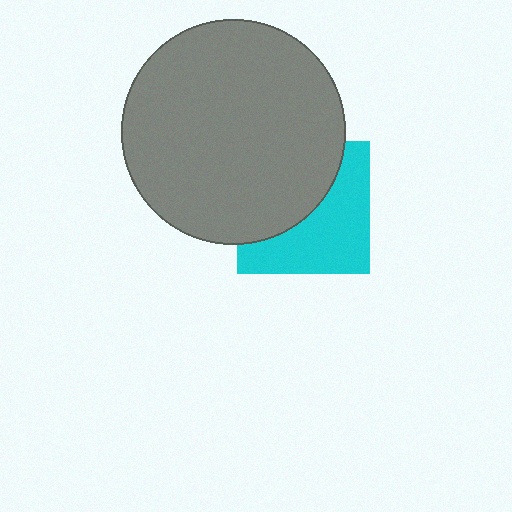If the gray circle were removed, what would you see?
You would see the complete cyan square.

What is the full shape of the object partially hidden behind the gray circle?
The partially hidden object is a cyan square.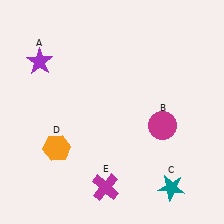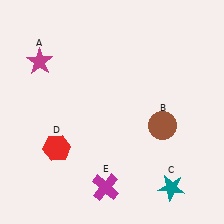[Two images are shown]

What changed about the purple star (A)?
In Image 1, A is purple. In Image 2, it changed to magenta.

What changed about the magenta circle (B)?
In Image 1, B is magenta. In Image 2, it changed to brown.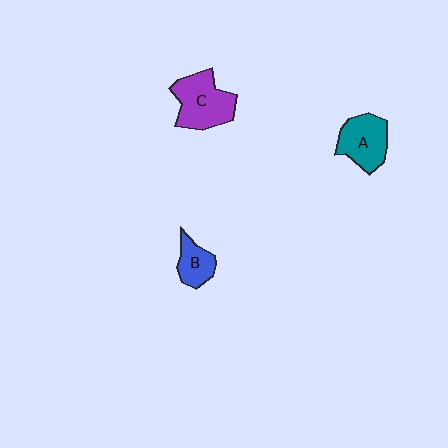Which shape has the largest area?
Shape C (purple).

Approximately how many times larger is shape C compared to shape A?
Approximately 1.2 times.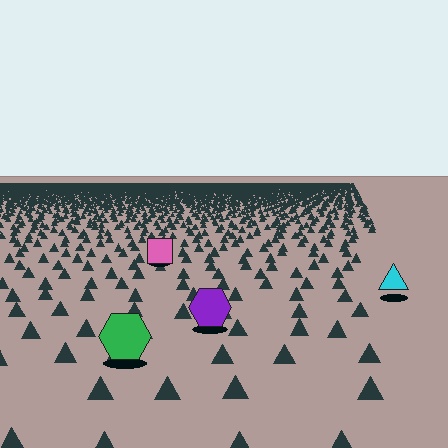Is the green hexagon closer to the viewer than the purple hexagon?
Yes. The green hexagon is closer — you can tell from the texture gradient: the ground texture is coarser near it.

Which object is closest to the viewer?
The green hexagon is closest. The texture marks near it are larger and more spread out.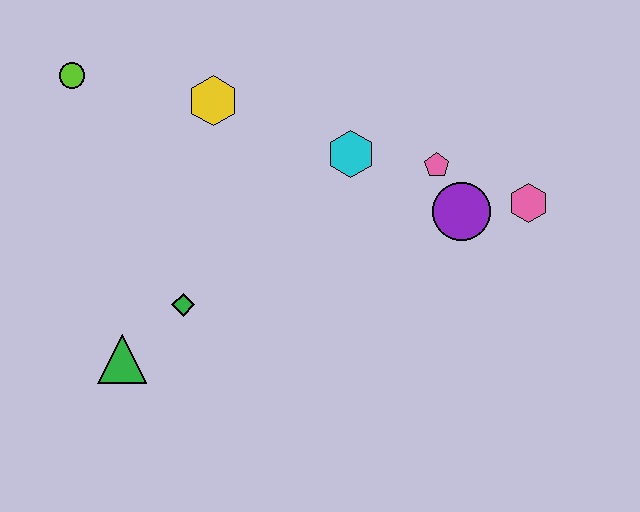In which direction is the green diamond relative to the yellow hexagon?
The green diamond is below the yellow hexagon.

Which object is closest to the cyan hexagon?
The pink pentagon is closest to the cyan hexagon.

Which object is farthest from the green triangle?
The pink hexagon is farthest from the green triangle.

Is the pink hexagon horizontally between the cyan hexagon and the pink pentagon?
No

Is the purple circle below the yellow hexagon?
Yes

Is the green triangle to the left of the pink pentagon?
Yes